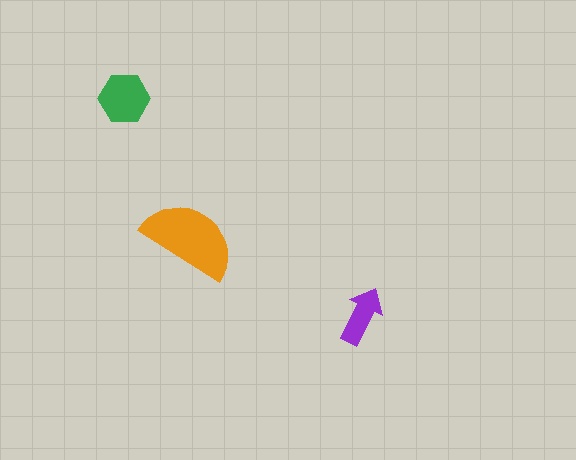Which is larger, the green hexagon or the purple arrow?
The green hexagon.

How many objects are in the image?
There are 3 objects in the image.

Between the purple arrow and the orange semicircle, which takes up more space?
The orange semicircle.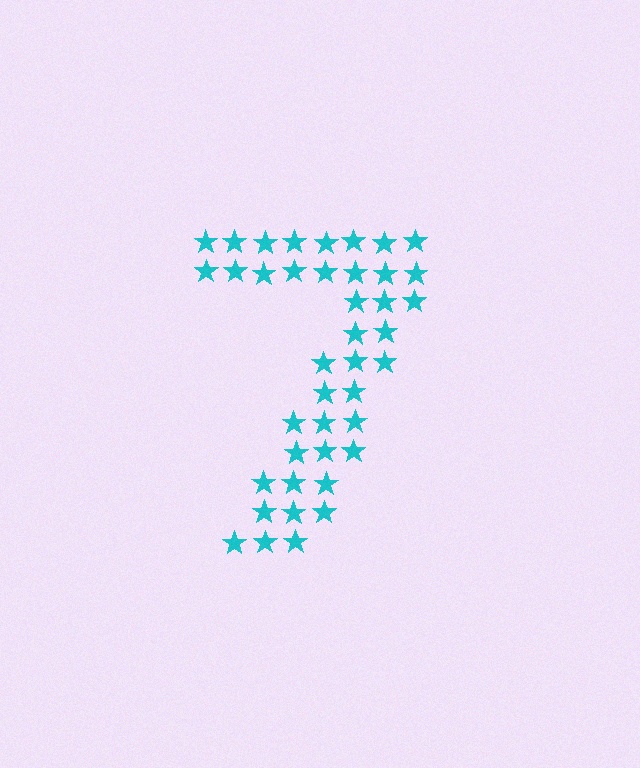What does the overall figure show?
The overall figure shows the digit 7.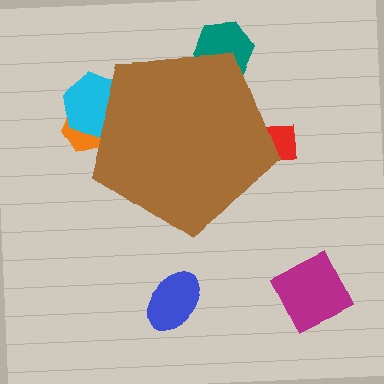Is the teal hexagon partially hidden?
Yes, the teal hexagon is partially hidden behind the brown pentagon.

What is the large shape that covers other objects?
A brown pentagon.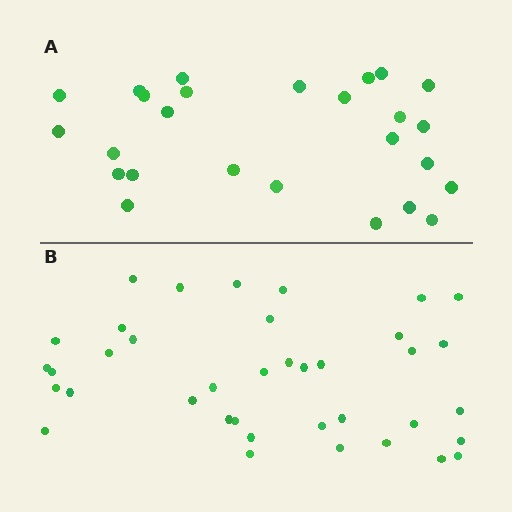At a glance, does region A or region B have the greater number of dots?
Region B (the bottom region) has more dots.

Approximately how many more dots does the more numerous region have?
Region B has roughly 12 or so more dots than region A.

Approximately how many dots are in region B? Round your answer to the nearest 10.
About 40 dots. (The exact count is 38, which rounds to 40.)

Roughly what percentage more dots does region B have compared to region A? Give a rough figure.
About 45% more.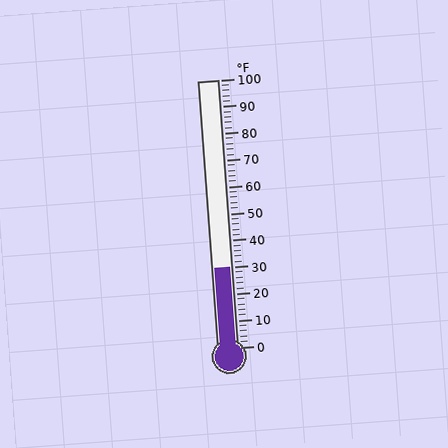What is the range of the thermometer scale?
The thermometer scale ranges from 0°F to 100°F.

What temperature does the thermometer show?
The thermometer shows approximately 30°F.